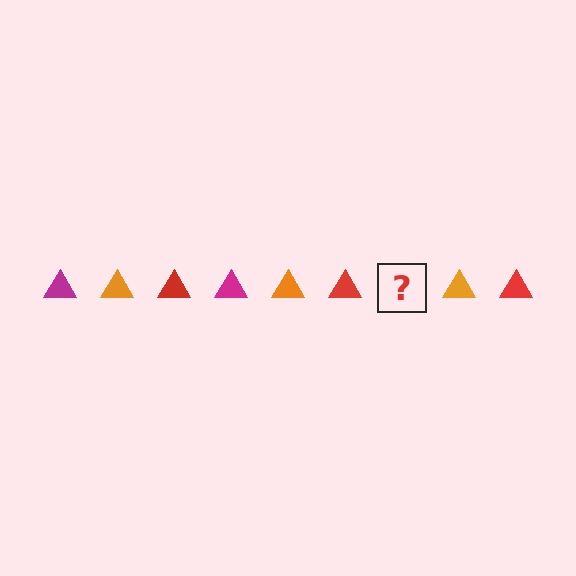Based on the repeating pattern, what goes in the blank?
The blank should be a magenta triangle.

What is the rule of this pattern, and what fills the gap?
The rule is that the pattern cycles through magenta, orange, red triangles. The gap should be filled with a magenta triangle.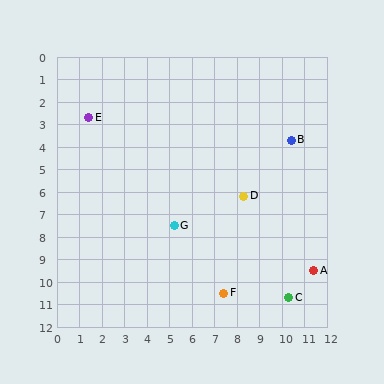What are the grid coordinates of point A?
Point A is at approximately (11.4, 9.5).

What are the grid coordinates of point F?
Point F is at approximately (7.4, 10.5).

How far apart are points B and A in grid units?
Points B and A are about 5.9 grid units apart.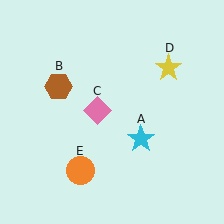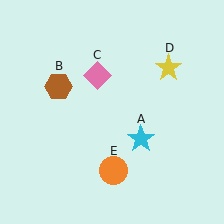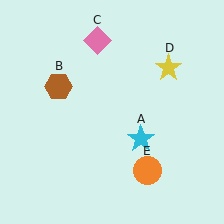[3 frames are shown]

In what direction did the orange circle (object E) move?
The orange circle (object E) moved right.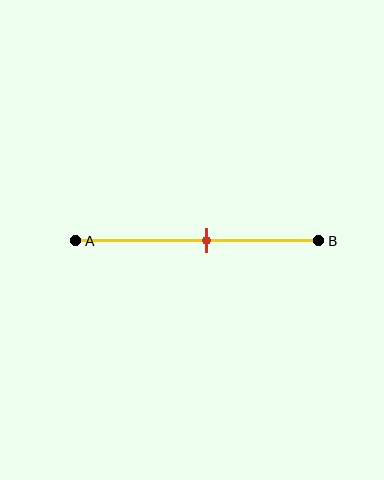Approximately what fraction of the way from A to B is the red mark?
The red mark is approximately 55% of the way from A to B.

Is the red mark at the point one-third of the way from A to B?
No, the mark is at about 55% from A, not at the 33% one-third point.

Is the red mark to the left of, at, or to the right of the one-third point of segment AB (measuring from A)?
The red mark is to the right of the one-third point of segment AB.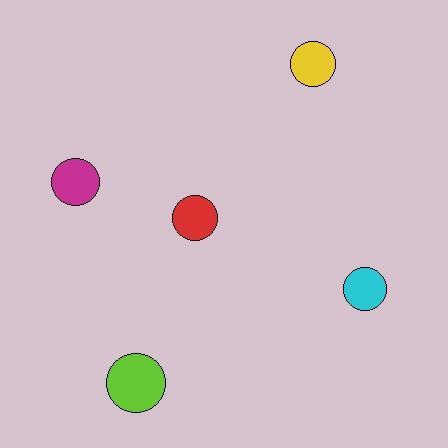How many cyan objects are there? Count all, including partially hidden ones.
There is 1 cyan object.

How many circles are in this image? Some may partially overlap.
There are 5 circles.